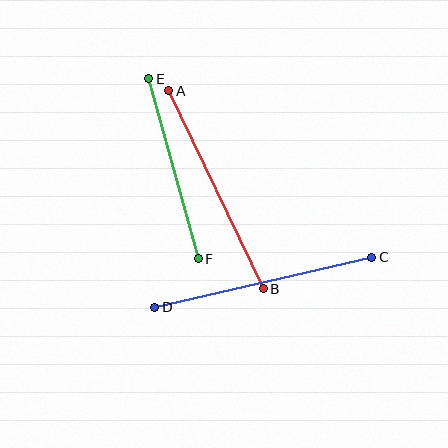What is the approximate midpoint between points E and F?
The midpoint is at approximately (174, 169) pixels.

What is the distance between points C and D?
The distance is approximately 223 pixels.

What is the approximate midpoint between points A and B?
The midpoint is at approximately (216, 190) pixels.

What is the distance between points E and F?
The distance is approximately 187 pixels.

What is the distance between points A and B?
The distance is approximately 219 pixels.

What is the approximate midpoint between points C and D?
The midpoint is at approximately (263, 282) pixels.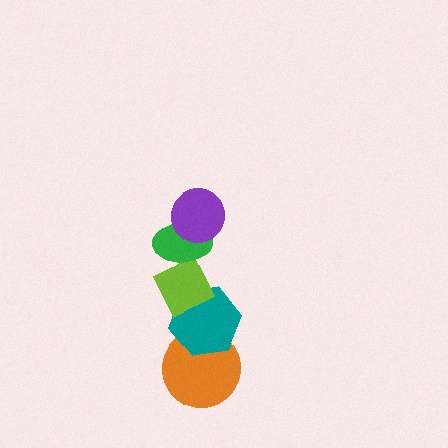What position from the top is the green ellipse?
The green ellipse is 2nd from the top.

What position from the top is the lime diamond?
The lime diamond is 3rd from the top.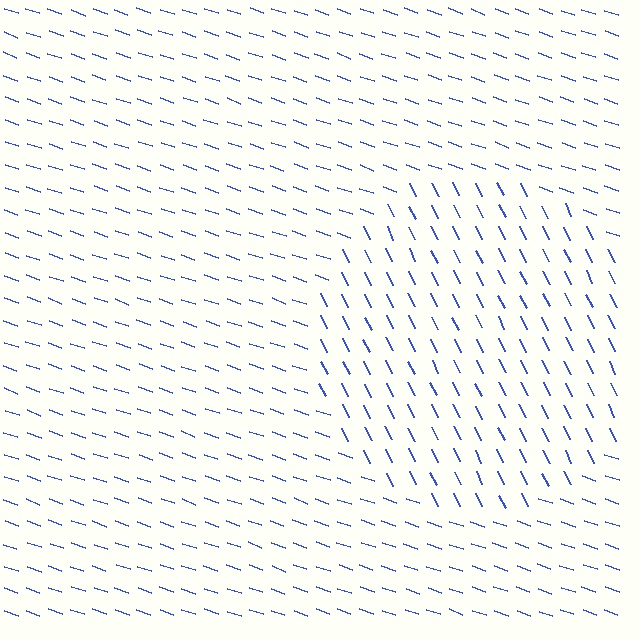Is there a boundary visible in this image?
Yes, there is a texture boundary formed by a change in line orientation.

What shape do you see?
I see a circle.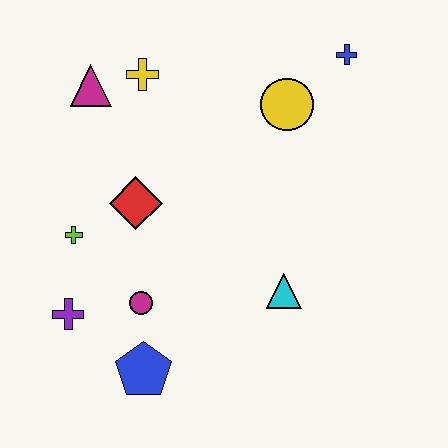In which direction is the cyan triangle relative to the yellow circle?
The cyan triangle is below the yellow circle.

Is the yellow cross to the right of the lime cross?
Yes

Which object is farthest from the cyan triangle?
The magenta triangle is farthest from the cyan triangle.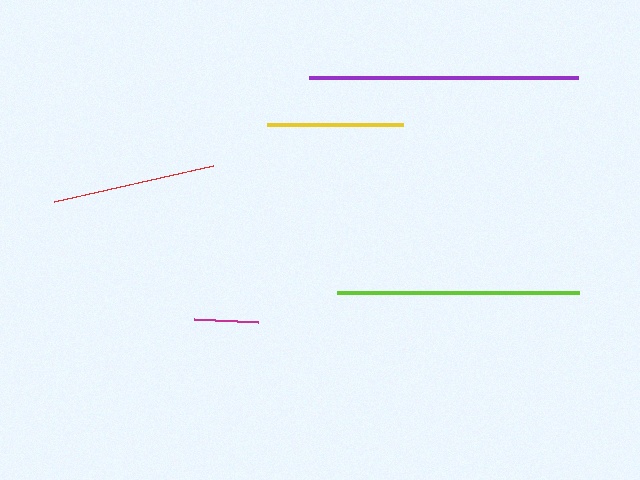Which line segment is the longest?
The purple line is the longest at approximately 269 pixels.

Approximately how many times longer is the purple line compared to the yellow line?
The purple line is approximately 2.0 times the length of the yellow line.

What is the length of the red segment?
The red segment is approximately 164 pixels long.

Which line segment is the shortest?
The magenta line is the shortest at approximately 64 pixels.